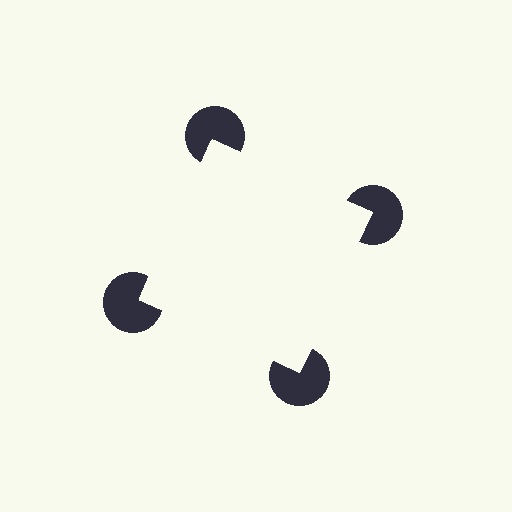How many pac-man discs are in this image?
There are 4 — one at each vertex of the illusory square.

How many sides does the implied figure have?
4 sides.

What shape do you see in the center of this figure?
An illusory square — its edges are inferred from the aligned wedge cuts in the pac-man discs, not physically drawn.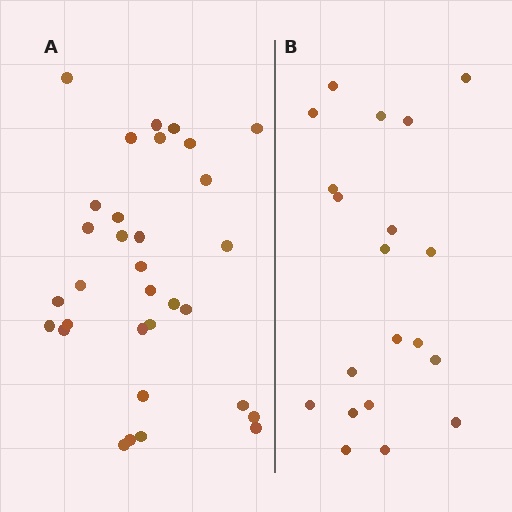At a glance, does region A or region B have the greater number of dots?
Region A (the left region) has more dots.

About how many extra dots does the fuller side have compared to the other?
Region A has roughly 12 or so more dots than region B.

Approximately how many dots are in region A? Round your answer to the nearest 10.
About 30 dots. (The exact count is 32, which rounds to 30.)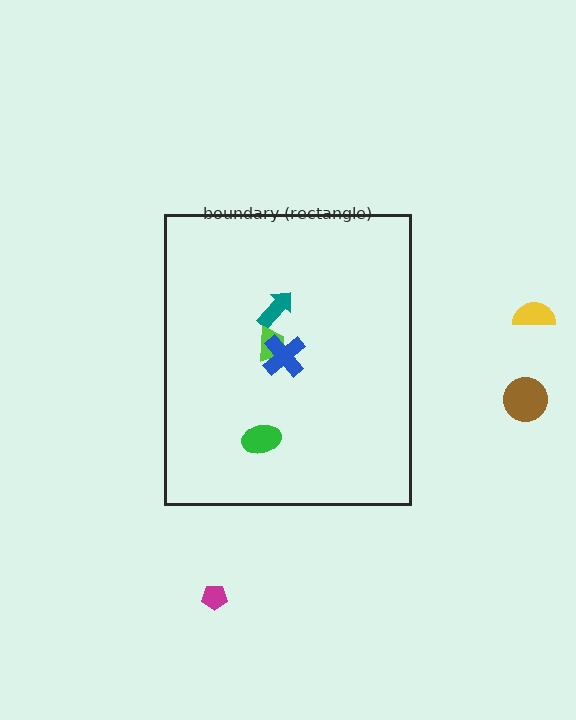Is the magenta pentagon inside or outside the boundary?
Outside.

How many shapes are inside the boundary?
4 inside, 3 outside.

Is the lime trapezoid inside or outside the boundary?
Inside.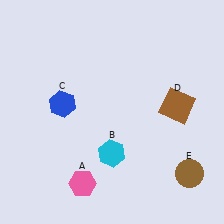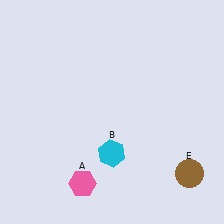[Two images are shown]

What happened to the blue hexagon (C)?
The blue hexagon (C) was removed in Image 2. It was in the top-left area of Image 1.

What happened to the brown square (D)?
The brown square (D) was removed in Image 2. It was in the top-right area of Image 1.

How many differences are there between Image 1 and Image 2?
There are 2 differences between the two images.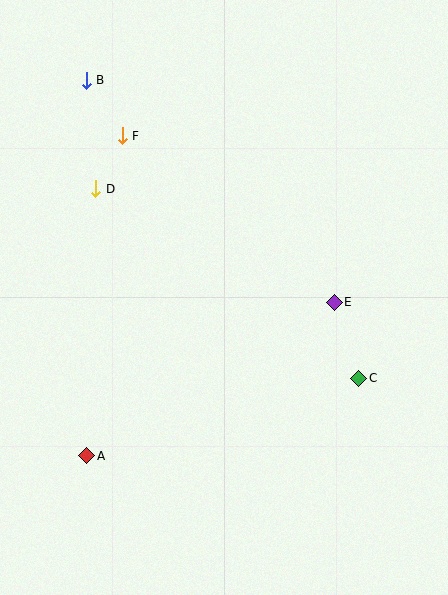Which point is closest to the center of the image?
Point E at (334, 302) is closest to the center.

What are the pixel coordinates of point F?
Point F is at (122, 136).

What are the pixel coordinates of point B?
Point B is at (86, 80).